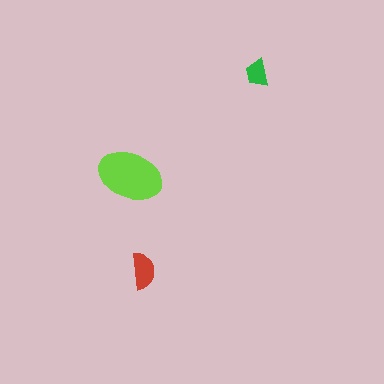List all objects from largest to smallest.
The lime ellipse, the red semicircle, the green trapezoid.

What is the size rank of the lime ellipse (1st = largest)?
1st.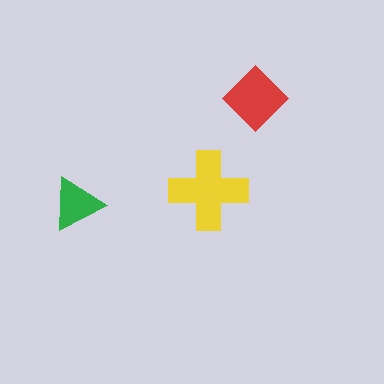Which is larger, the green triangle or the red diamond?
The red diamond.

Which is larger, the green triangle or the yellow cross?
The yellow cross.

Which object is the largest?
The yellow cross.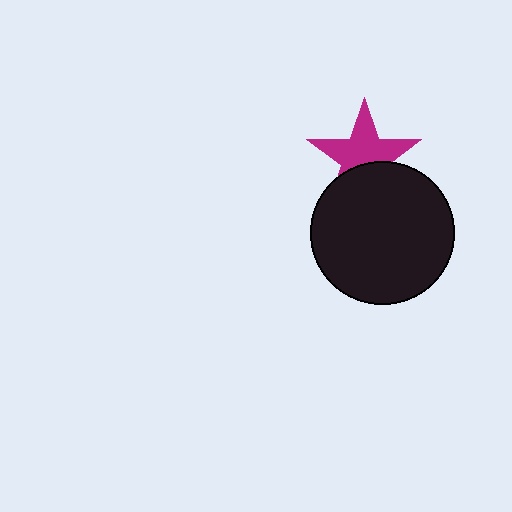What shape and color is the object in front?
The object in front is a black circle.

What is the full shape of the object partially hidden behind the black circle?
The partially hidden object is a magenta star.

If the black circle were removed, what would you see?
You would see the complete magenta star.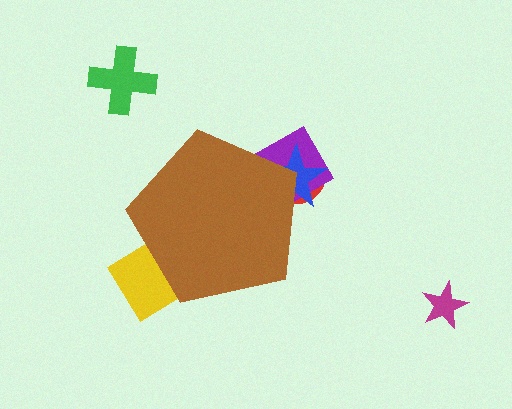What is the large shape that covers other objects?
A brown pentagon.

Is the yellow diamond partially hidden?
Yes, the yellow diamond is partially hidden behind the brown pentagon.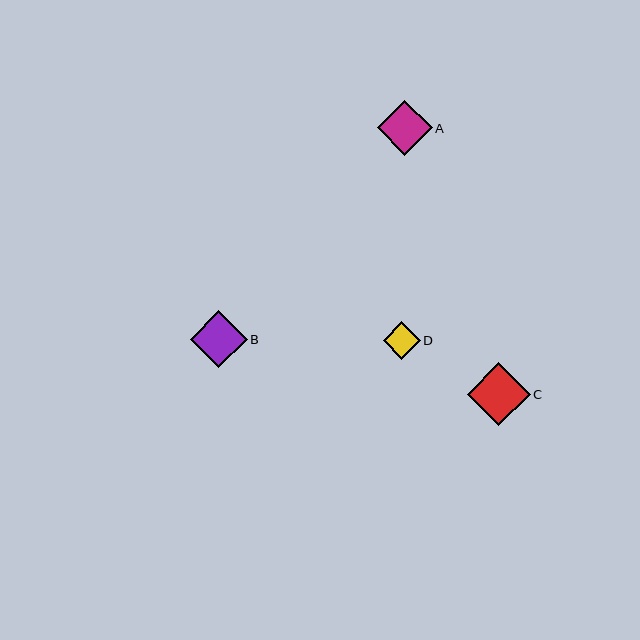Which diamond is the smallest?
Diamond D is the smallest with a size of approximately 37 pixels.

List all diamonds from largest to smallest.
From largest to smallest: C, B, A, D.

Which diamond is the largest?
Diamond C is the largest with a size of approximately 63 pixels.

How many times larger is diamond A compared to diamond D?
Diamond A is approximately 1.5 times the size of diamond D.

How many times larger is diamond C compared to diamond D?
Diamond C is approximately 1.7 times the size of diamond D.